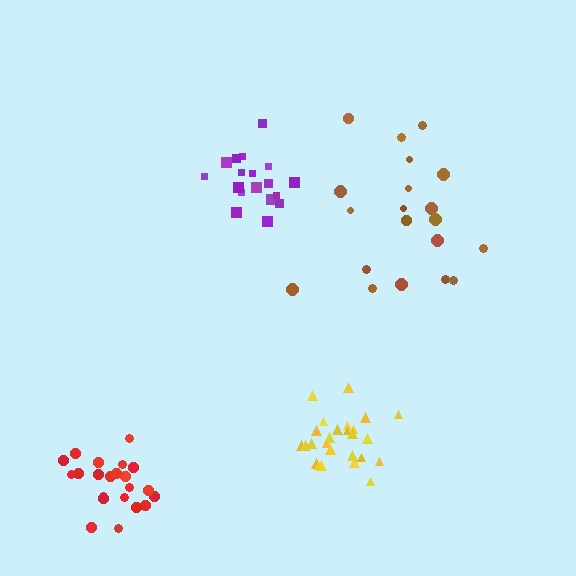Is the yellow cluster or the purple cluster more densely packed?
Yellow.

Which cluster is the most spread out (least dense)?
Brown.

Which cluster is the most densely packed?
Yellow.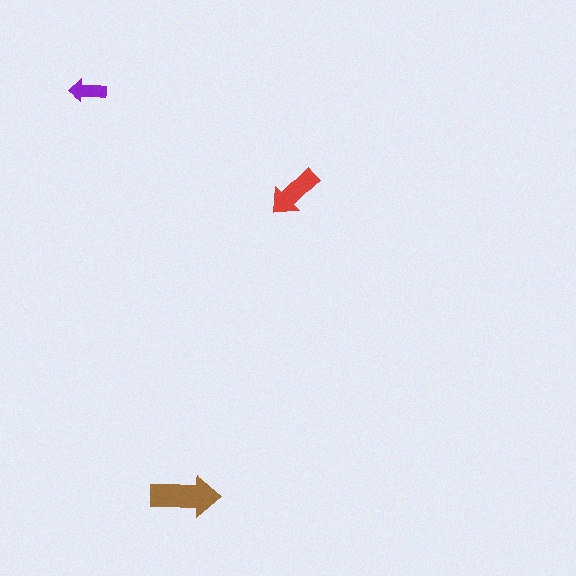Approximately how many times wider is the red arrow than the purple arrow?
About 1.5 times wider.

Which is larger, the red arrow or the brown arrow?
The brown one.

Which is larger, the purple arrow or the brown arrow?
The brown one.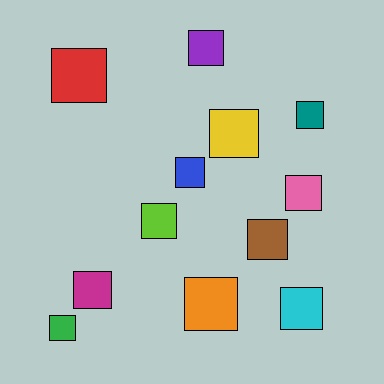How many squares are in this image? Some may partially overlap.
There are 12 squares.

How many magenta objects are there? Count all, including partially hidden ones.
There is 1 magenta object.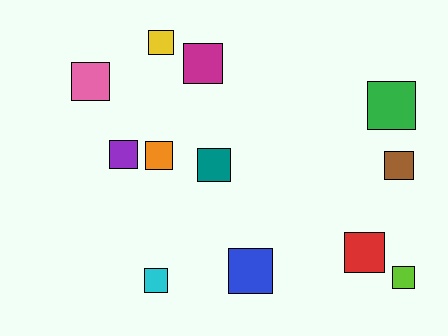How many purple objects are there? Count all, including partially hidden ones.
There is 1 purple object.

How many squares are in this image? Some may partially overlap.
There are 12 squares.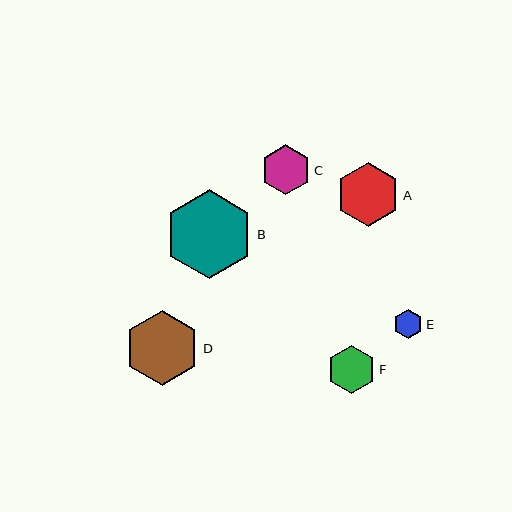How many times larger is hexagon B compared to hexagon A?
Hexagon B is approximately 1.4 times the size of hexagon A.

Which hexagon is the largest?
Hexagon B is the largest with a size of approximately 89 pixels.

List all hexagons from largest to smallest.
From largest to smallest: B, D, A, C, F, E.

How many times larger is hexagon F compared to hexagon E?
Hexagon F is approximately 1.6 times the size of hexagon E.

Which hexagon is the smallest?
Hexagon E is the smallest with a size of approximately 30 pixels.